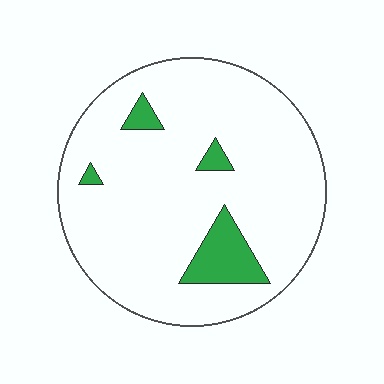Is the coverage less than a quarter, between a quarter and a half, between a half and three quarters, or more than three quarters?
Less than a quarter.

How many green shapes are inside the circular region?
4.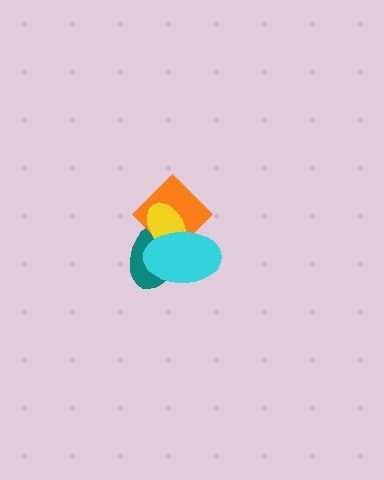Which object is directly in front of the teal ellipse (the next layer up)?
The orange diamond is directly in front of the teal ellipse.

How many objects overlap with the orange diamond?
3 objects overlap with the orange diamond.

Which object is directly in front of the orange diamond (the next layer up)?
The yellow ellipse is directly in front of the orange diamond.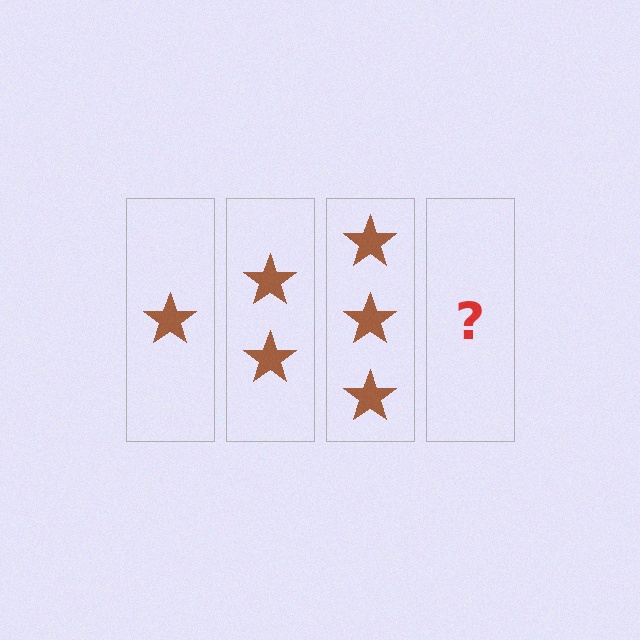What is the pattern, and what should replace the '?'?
The pattern is that each step adds one more star. The '?' should be 4 stars.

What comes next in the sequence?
The next element should be 4 stars.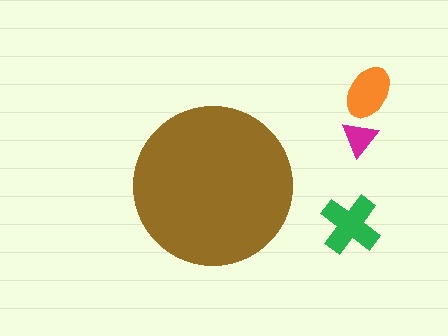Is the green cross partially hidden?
No, the green cross is fully visible.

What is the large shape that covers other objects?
A brown circle.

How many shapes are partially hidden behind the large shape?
0 shapes are partially hidden.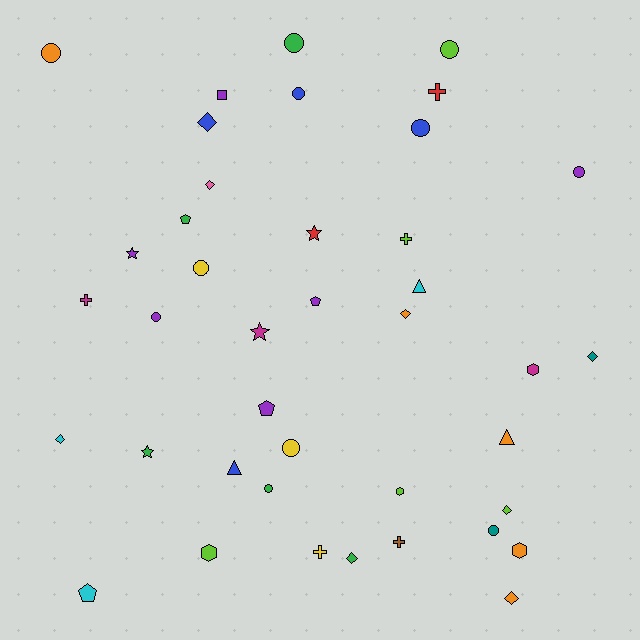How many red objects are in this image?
There are 2 red objects.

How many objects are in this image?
There are 40 objects.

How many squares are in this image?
There is 1 square.